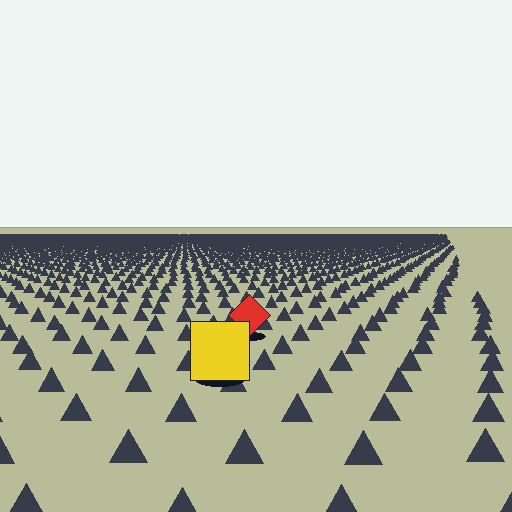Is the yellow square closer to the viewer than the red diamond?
Yes. The yellow square is closer — you can tell from the texture gradient: the ground texture is coarser near it.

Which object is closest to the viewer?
The yellow square is closest. The texture marks near it are larger and more spread out.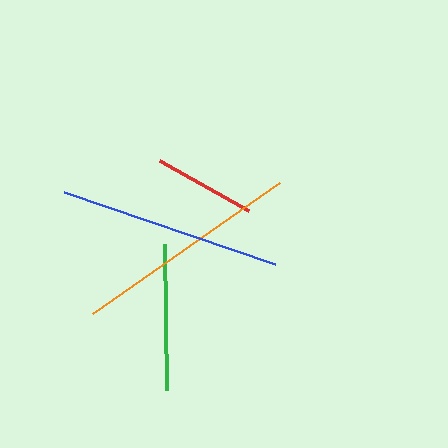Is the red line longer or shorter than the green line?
The green line is longer than the red line.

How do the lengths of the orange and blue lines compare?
The orange and blue lines are approximately the same length.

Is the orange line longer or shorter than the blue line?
The orange line is longer than the blue line.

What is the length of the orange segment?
The orange segment is approximately 229 pixels long.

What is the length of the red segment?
The red segment is approximately 102 pixels long.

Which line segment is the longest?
The orange line is the longest at approximately 229 pixels.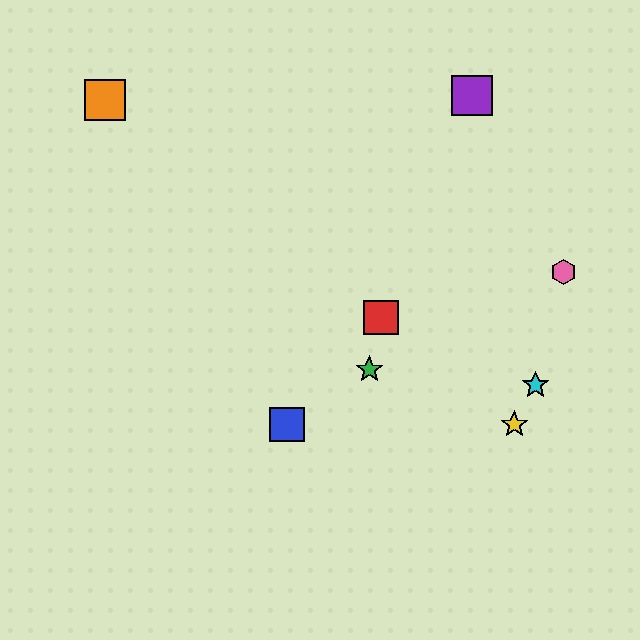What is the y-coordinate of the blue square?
The blue square is at y≈424.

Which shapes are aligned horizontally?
The blue square, the yellow star are aligned horizontally.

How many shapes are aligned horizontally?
2 shapes (the blue square, the yellow star) are aligned horizontally.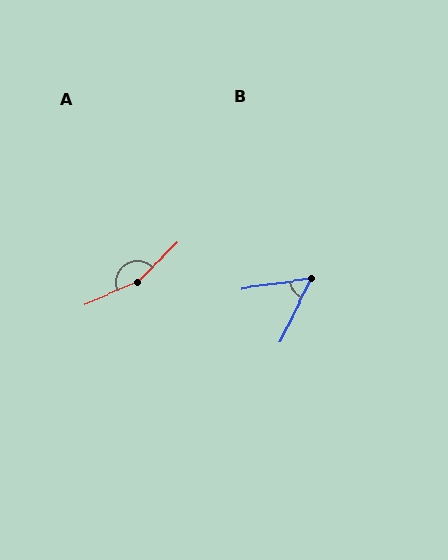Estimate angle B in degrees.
Approximately 55 degrees.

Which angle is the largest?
A, at approximately 159 degrees.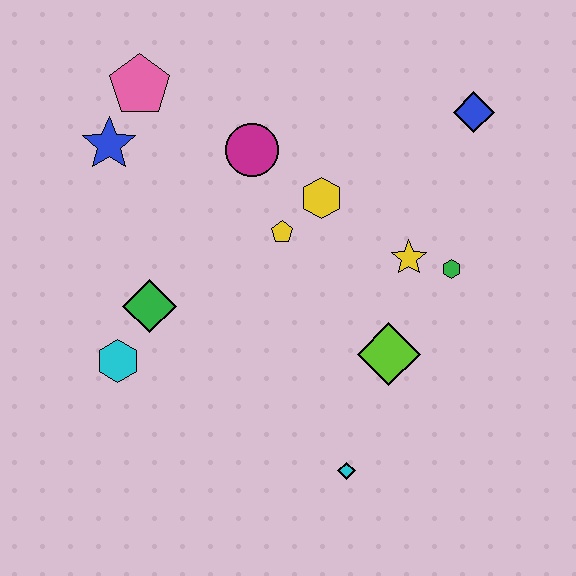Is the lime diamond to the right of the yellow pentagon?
Yes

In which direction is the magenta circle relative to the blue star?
The magenta circle is to the right of the blue star.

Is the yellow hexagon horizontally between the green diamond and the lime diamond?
Yes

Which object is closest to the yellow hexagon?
The yellow pentagon is closest to the yellow hexagon.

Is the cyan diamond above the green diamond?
No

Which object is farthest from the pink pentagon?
The cyan diamond is farthest from the pink pentagon.